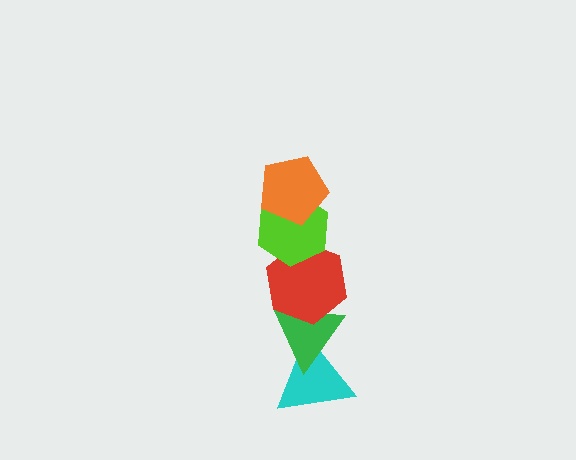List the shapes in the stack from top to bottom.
From top to bottom: the orange pentagon, the lime hexagon, the red hexagon, the green triangle, the cyan triangle.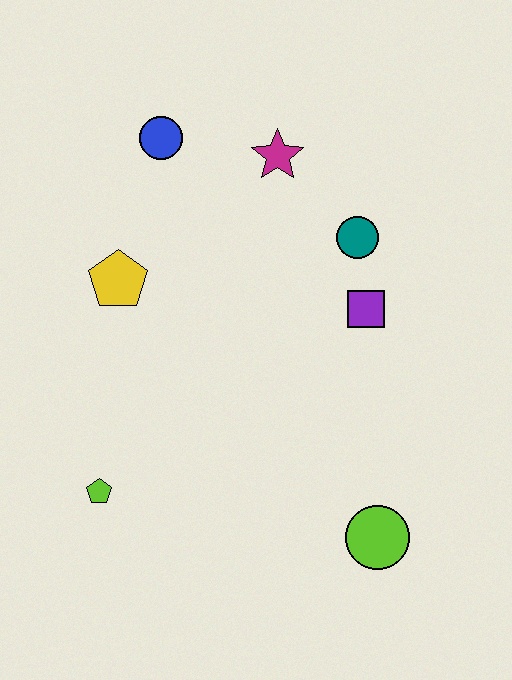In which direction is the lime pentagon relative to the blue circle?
The lime pentagon is below the blue circle.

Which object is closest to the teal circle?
The purple square is closest to the teal circle.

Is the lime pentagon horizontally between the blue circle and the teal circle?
No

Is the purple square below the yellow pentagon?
Yes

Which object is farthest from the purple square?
The lime pentagon is farthest from the purple square.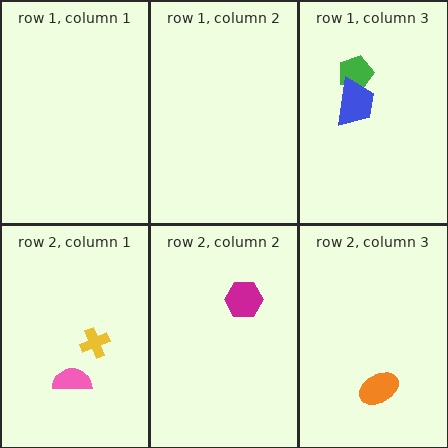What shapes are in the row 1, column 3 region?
The green pentagon, the blue trapezoid.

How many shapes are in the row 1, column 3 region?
2.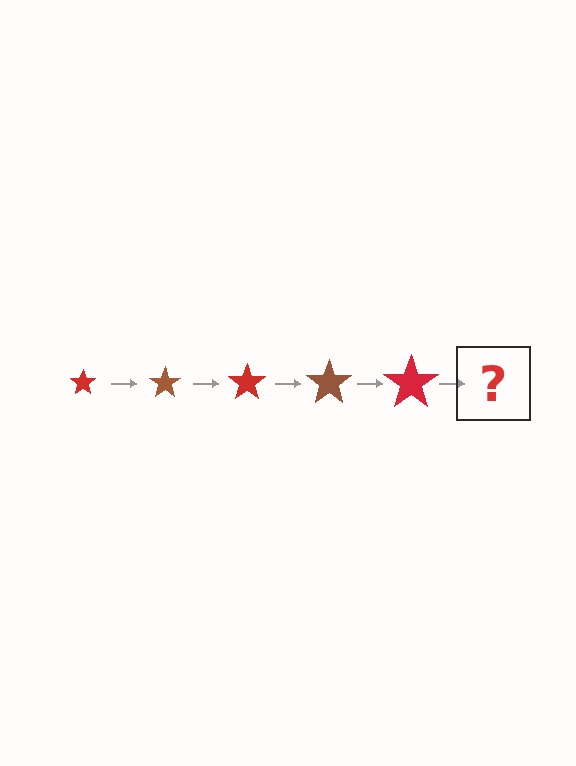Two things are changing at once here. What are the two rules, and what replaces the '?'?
The two rules are that the star grows larger each step and the color cycles through red and brown. The '?' should be a brown star, larger than the previous one.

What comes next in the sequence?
The next element should be a brown star, larger than the previous one.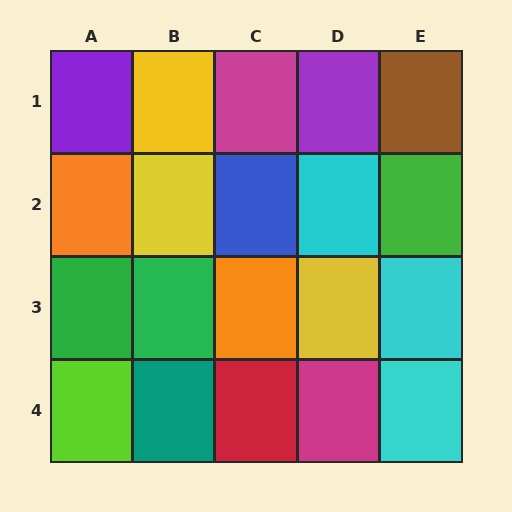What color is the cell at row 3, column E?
Cyan.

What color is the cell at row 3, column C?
Orange.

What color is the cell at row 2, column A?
Orange.